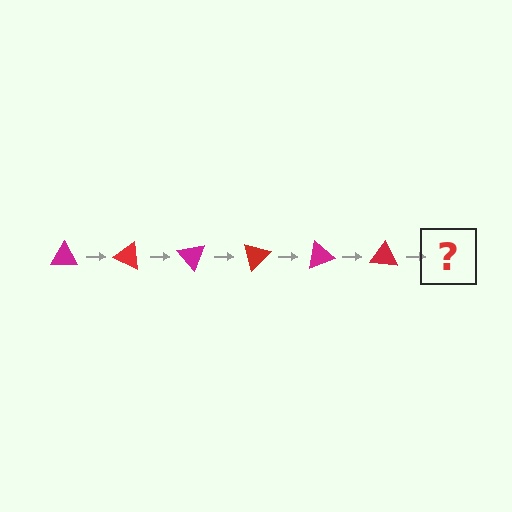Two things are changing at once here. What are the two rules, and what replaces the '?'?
The two rules are that it rotates 25 degrees each step and the color cycles through magenta and red. The '?' should be a magenta triangle, rotated 150 degrees from the start.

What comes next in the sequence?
The next element should be a magenta triangle, rotated 150 degrees from the start.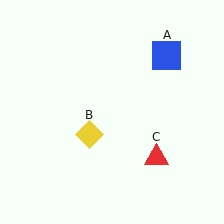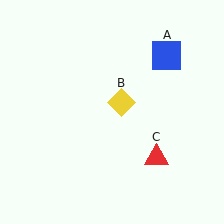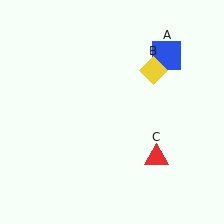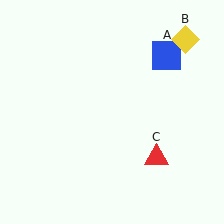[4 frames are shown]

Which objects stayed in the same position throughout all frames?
Blue square (object A) and red triangle (object C) remained stationary.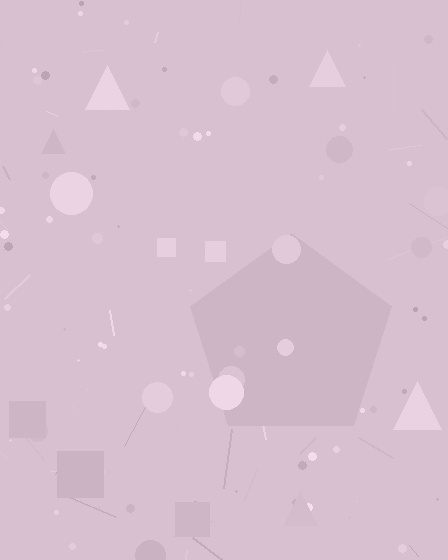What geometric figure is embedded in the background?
A pentagon is embedded in the background.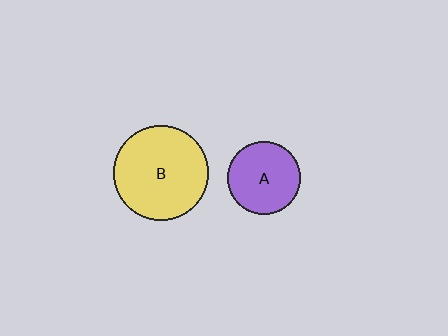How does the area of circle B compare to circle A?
Approximately 1.7 times.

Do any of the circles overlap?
No, none of the circles overlap.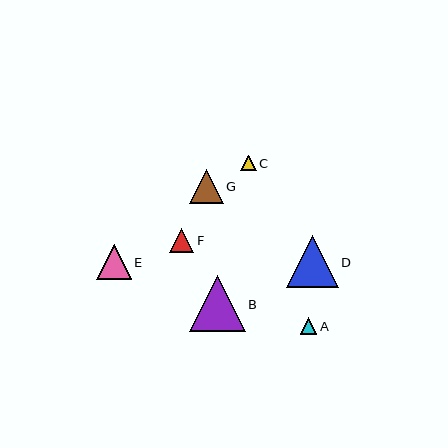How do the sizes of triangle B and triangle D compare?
Triangle B and triangle D are approximately the same size.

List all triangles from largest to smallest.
From largest to smallest: B, D, E, G, F, A, C.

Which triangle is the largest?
Triangle B is the largest with a size of approximately 56 pixels.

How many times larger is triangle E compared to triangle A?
Triangle E is approximately 2.1 times the size of triangle A.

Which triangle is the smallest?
Triangle C is the smallest with a size of approximately 16 pixels.